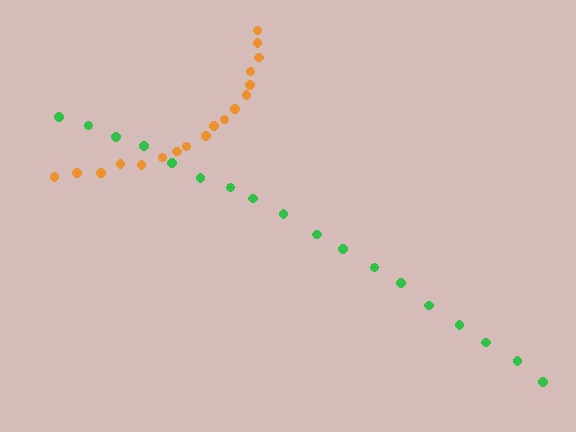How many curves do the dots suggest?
There are 2 distinct paths.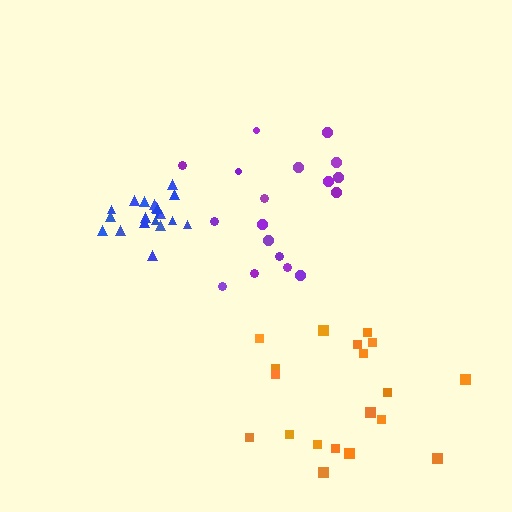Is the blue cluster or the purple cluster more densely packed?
Blue.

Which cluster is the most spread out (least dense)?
Orange.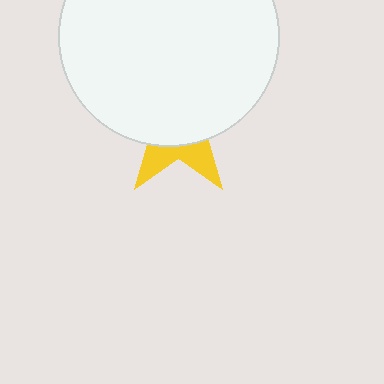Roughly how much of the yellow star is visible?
A small part of it is visible (roughly 30%).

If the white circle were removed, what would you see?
You would see the complete yellow star.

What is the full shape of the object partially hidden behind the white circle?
The partially hidden object is a yellow star.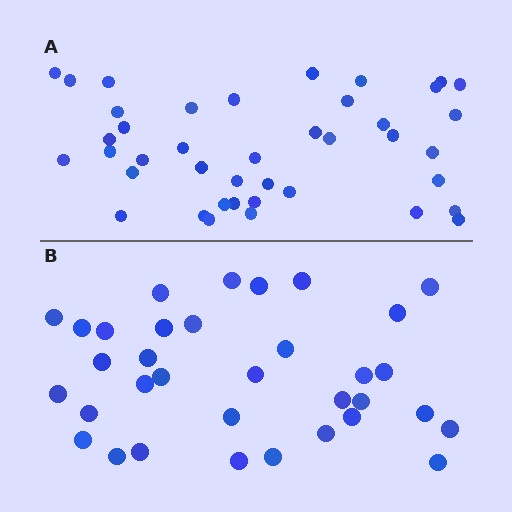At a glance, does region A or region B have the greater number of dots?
Region A (the top region) has more dots.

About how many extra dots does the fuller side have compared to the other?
Region A has roughly 8 or so more dots than region B.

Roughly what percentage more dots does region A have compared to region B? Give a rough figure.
About 20% more.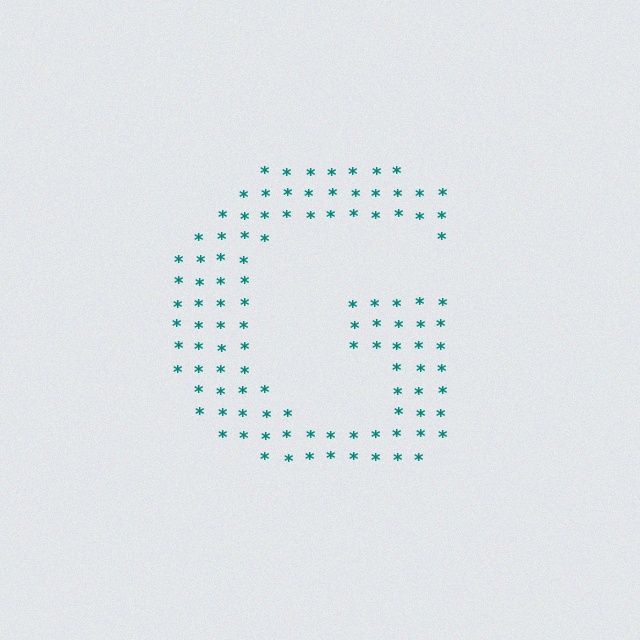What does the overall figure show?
The overall figure shows the letter G.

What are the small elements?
The small elements are asterisks.